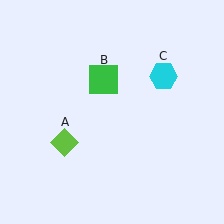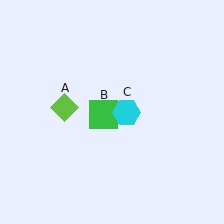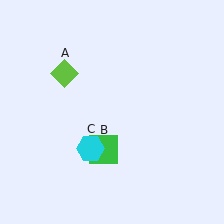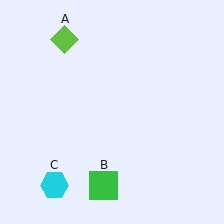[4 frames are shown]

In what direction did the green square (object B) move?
The green square (object B) moved down.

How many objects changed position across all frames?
3 objects changed position: lime diamond (object A), green square (object B), cyan hexagon (object C).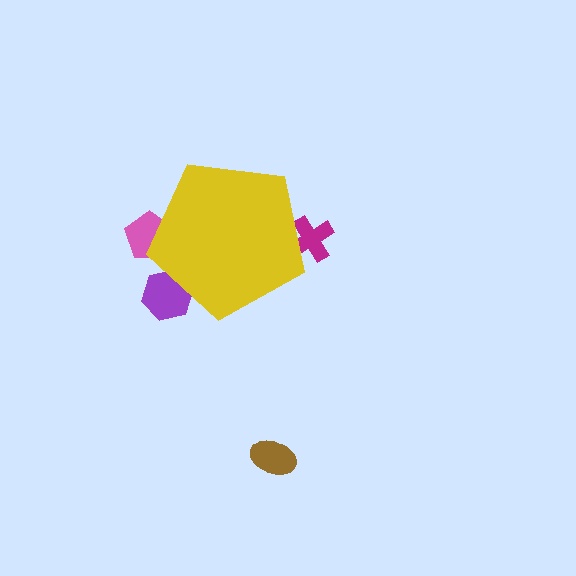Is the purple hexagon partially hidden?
Yes, the purple hexagon is partially hidden behind the yellow pentagon.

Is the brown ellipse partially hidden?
No, the brown ellipse is fully visible.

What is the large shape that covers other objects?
A yellow pentagon.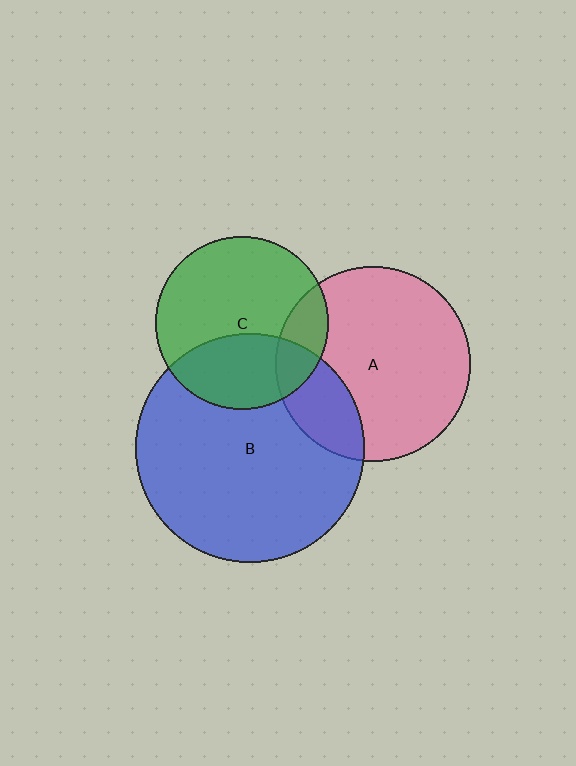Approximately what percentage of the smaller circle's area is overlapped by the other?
Approximately 20%.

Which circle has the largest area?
Circle B (blue).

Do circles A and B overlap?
Yes.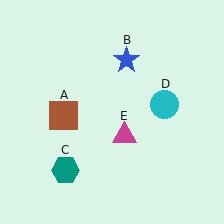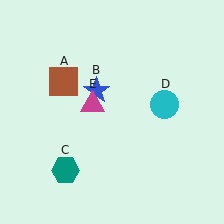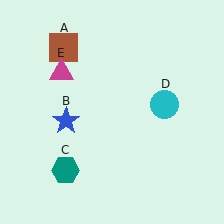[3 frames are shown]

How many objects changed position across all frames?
3 objects changed position: brown square (object A), blue star (object B), magenta triangle (object E).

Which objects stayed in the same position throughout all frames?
Teal hexagon (object C) and cyan circle (object D) remained stationary.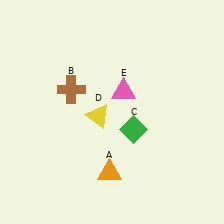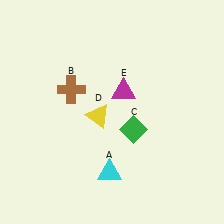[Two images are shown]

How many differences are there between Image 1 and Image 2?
There are 2 differences between the two images.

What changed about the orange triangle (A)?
In Image 1, A is orange. In Image 2, it changed to cyan.